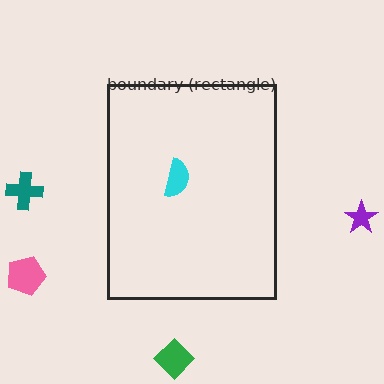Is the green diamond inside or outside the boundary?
Outside.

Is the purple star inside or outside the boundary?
Outside.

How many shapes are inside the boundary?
1 inside, 4 outside.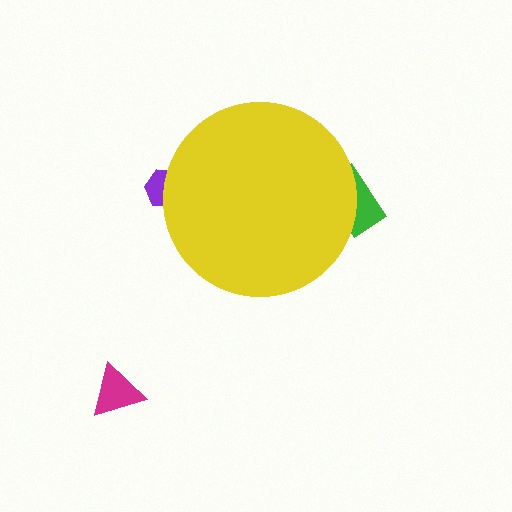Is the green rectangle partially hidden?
Yes, the green rectangle is partially hidden behind the yellow circle.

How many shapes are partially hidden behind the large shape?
2 shapes are partially hidden.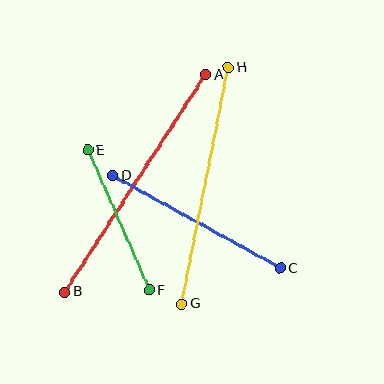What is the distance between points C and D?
The distance is approximately 191 pixels.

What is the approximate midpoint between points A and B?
The midpoint is at approximately (135, 183) pixels.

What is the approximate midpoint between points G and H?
The midpoint is at approximately (205, 186) pixels.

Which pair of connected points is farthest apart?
Points A and B are farthest apart.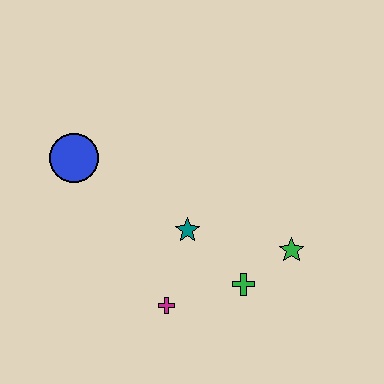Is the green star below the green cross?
No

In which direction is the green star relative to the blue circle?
The green star is to the right of the blue circle.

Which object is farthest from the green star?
The blue circle is farthest from the green star.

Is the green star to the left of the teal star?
No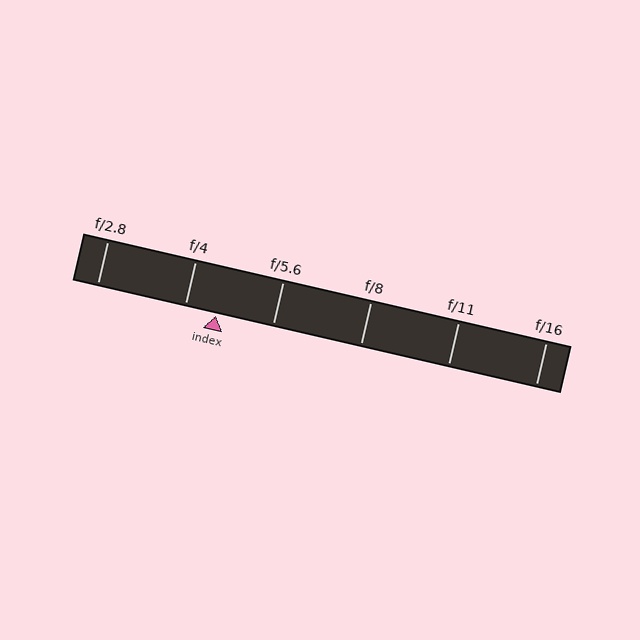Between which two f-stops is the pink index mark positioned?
The index mark is between f/4 and f/5.6.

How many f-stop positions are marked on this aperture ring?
There are 6 f-stop positions marked.